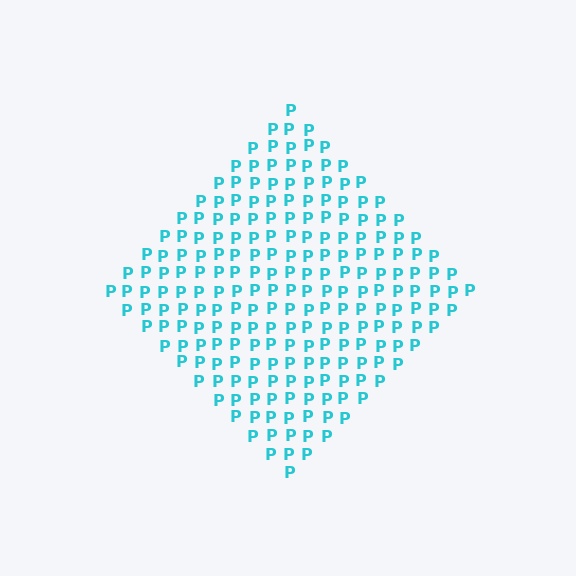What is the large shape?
The large shape is a diamond.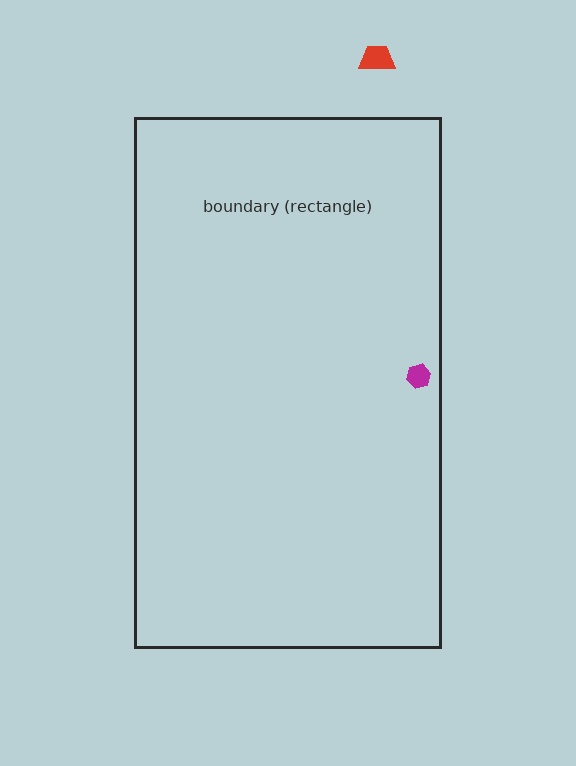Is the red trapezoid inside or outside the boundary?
Outside.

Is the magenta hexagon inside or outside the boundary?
Inside.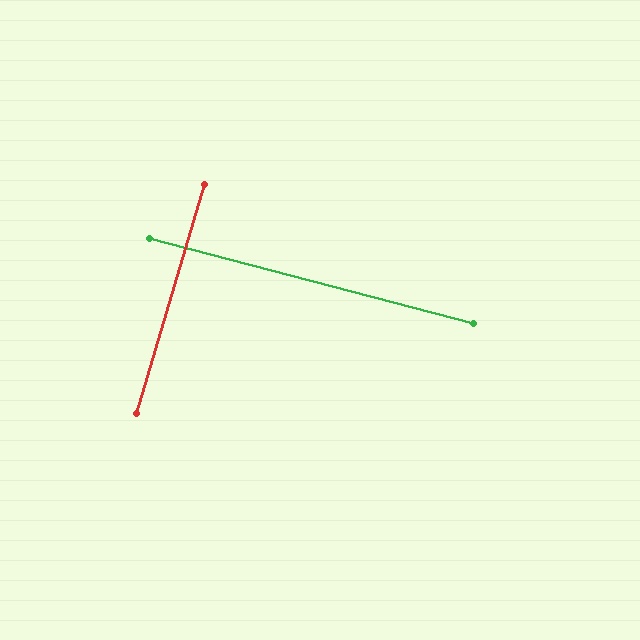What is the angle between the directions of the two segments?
Approximately 88 degrees.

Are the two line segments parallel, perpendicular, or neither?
Perpendicular — they meet at approximately 88°.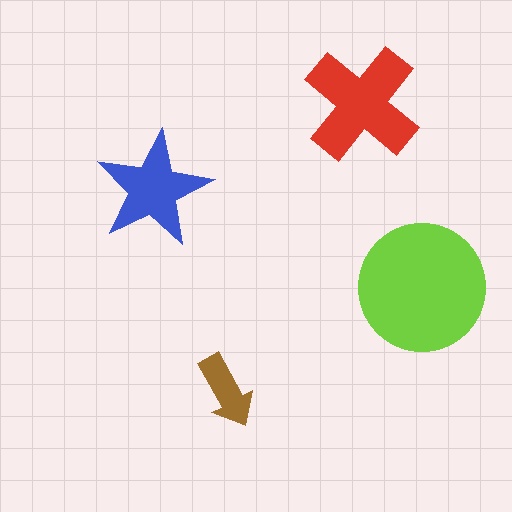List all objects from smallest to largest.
The brown arrow, the blue star, the red cross, the lime circle.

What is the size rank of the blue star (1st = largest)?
3rd.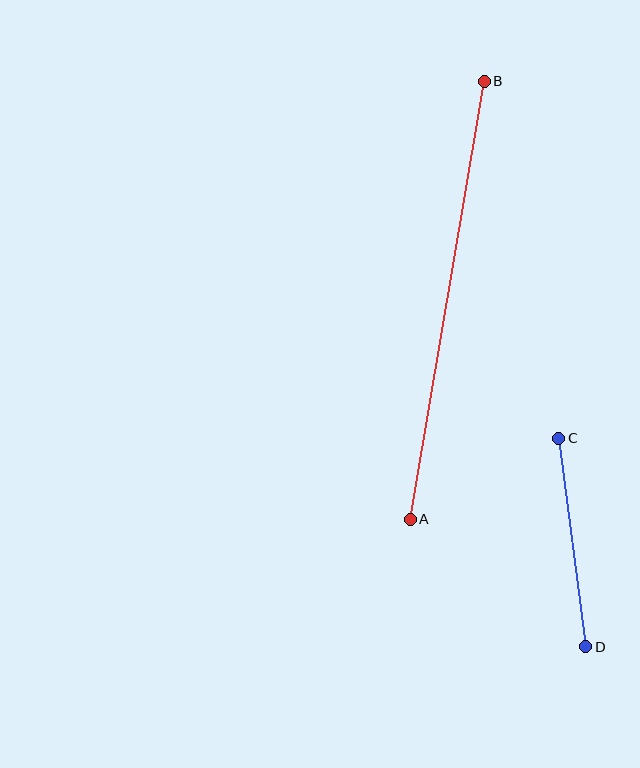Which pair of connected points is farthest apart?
Points A and B are farthest apart.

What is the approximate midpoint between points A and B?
The midpoint is at approximately (447, 300) pixels.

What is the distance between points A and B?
The distance is approximately 444 pixels.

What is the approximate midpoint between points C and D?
The midpoint is at approximately (572, 543) pixels.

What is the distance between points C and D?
The distance is approximately 211 pixels.